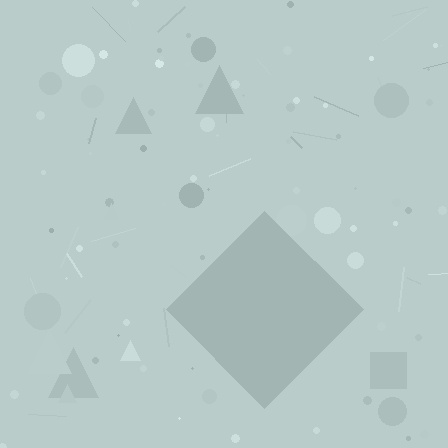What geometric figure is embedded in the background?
A diamond is embedded in the background.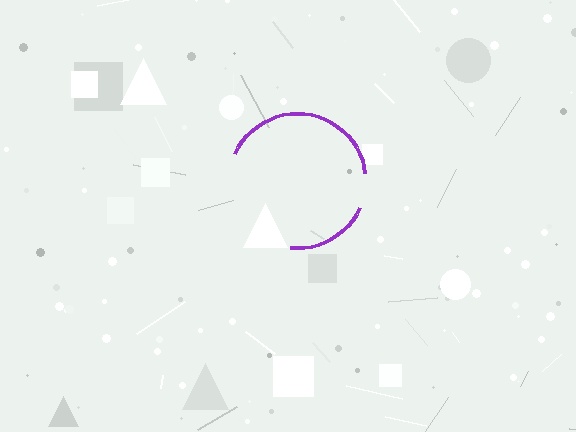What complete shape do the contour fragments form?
The contour fragments form a circle.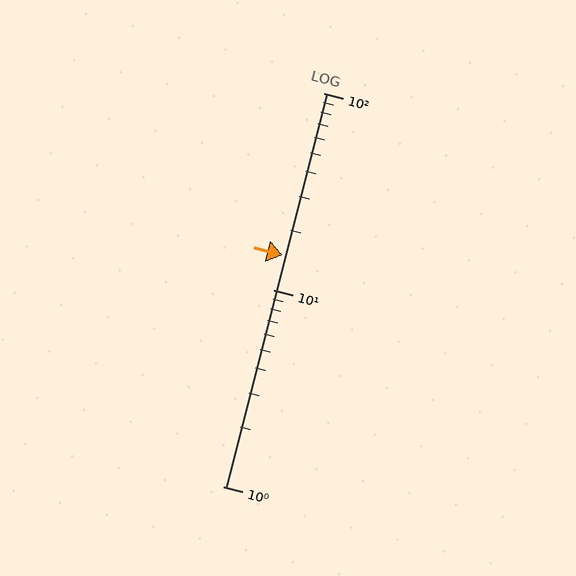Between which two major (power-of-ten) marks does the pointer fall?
The pointer is between 10 and 100.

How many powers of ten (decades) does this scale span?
The scale spans 2 decades, from 1 to 100.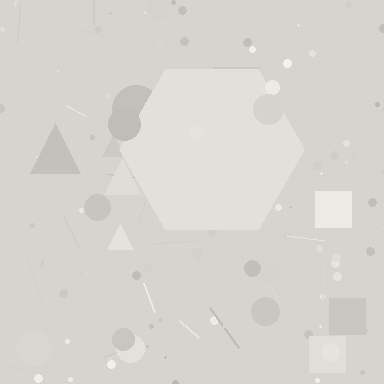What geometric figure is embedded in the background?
A hexagon is embedded in the background.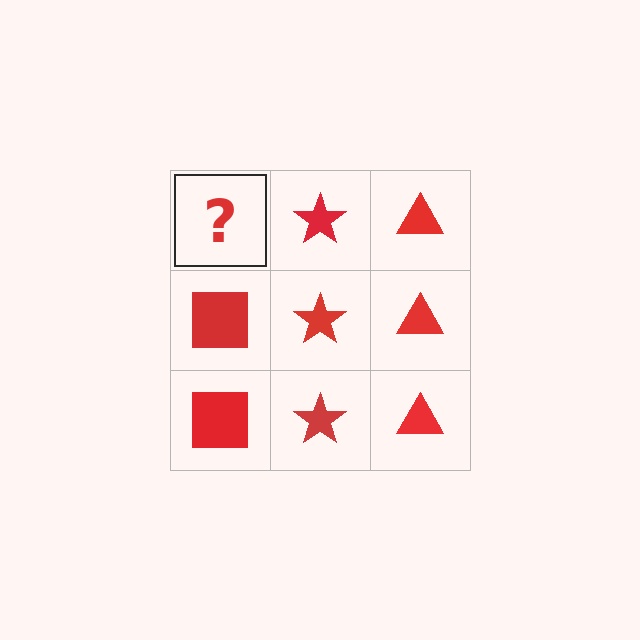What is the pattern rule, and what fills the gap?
The rule is that each column has a consistent shape. The gap should be filled with a red square.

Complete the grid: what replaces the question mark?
The question mark should be replaced with a red square.